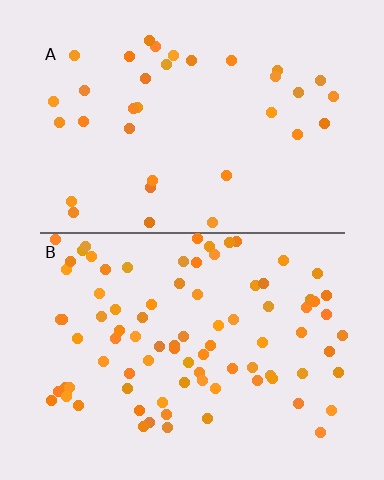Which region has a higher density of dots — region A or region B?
B (the bottom).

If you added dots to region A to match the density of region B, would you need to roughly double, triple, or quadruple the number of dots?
Approximately double.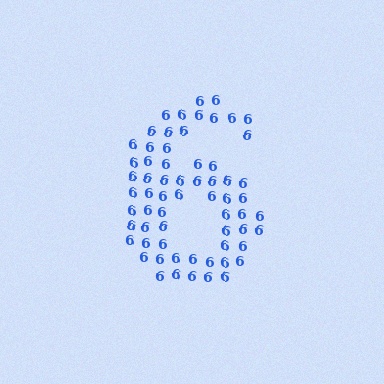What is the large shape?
The large shape is the digit 6.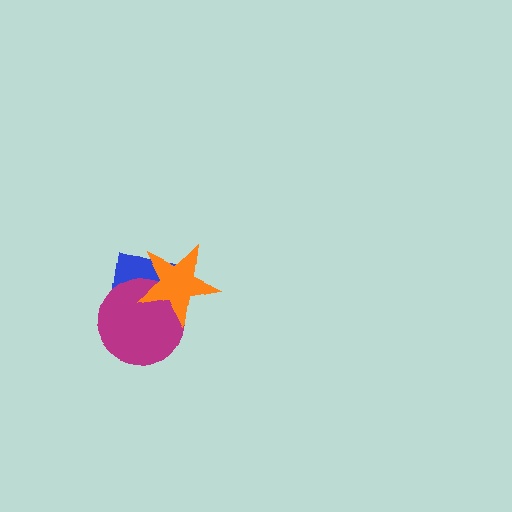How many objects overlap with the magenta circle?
2 objects overlap with the magenta circle.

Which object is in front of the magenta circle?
The orange star is in front of the magenta circle.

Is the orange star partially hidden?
No, no other shape covers it.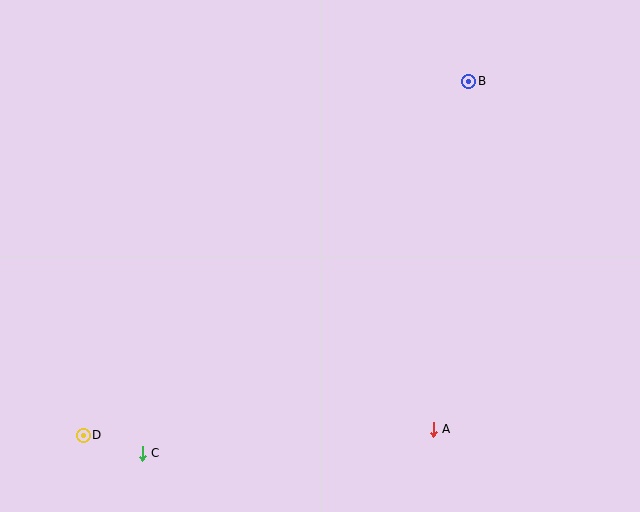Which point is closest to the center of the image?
Point A at (433, 429) is closest to the center.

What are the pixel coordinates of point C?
Point C is at (142, 453).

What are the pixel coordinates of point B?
Point B is at (469, 81).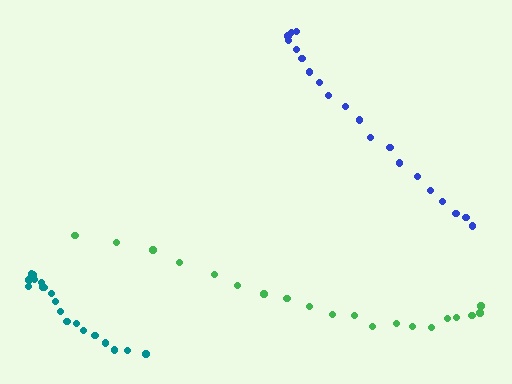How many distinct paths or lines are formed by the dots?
There are 3 distinct paths.